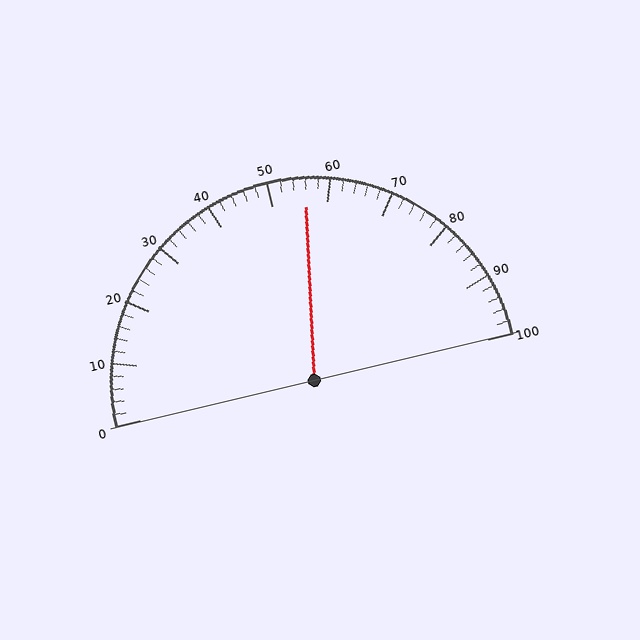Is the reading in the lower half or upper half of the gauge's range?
The reading is in the upper half of the range (0 to 100).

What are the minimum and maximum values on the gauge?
The gauge ranges from 0 to 100.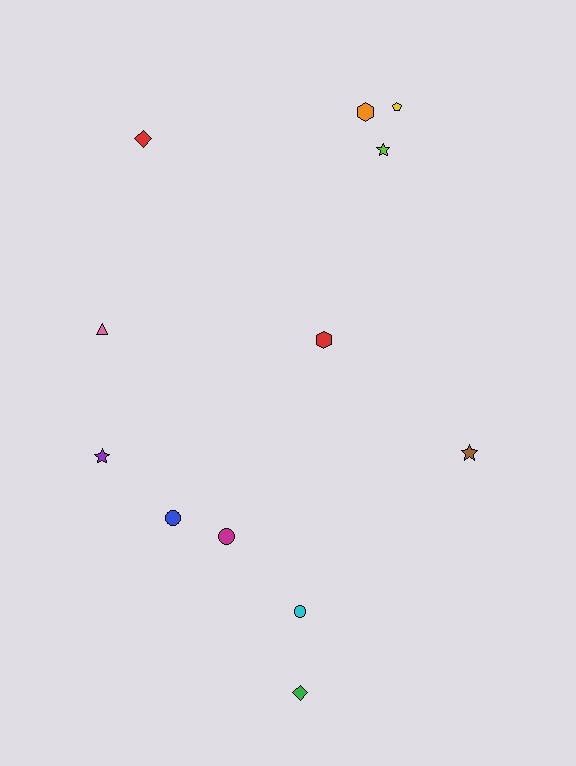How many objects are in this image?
There are 12 objects.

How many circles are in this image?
There are 3 circles.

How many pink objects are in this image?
There is 1 pink object.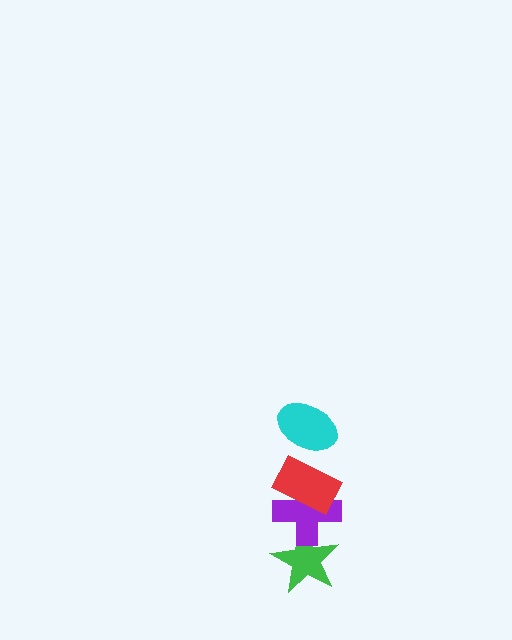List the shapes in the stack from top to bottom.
From top to bottom: the cyan ellipse, the red rectangle, the purple cross, the green star.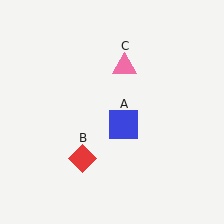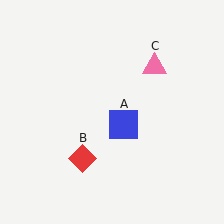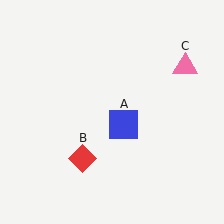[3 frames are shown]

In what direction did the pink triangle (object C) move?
The pink triangle (object C) moved right.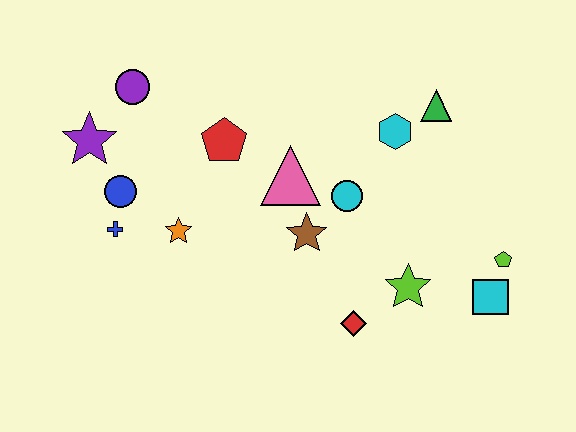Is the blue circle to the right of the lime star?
No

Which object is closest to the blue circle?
The blue cross is closest to the blue circle.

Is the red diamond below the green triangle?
Yes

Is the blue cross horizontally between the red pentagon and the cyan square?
No